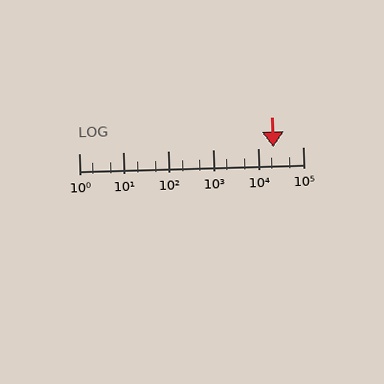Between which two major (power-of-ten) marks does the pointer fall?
The pointer is between 10000 and 100000.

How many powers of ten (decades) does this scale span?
The scale spans 5 decades, from 1 to 100000.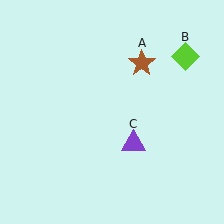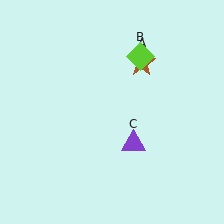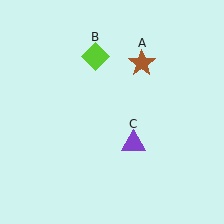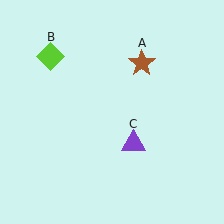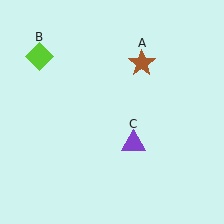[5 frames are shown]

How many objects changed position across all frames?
1 object changed position: lime diamond (object B).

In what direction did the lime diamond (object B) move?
The lime diamond (object B) moved left.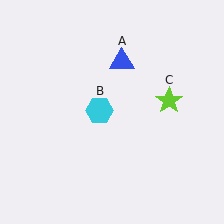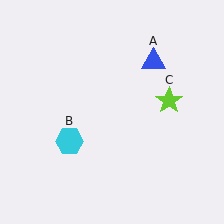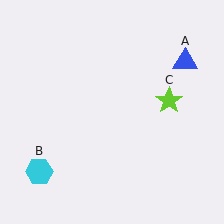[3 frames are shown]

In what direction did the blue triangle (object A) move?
The blue triangle (object A) moved right.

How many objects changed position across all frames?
2 objects changed position: blue triangle (object A), cyan hexagon (object B).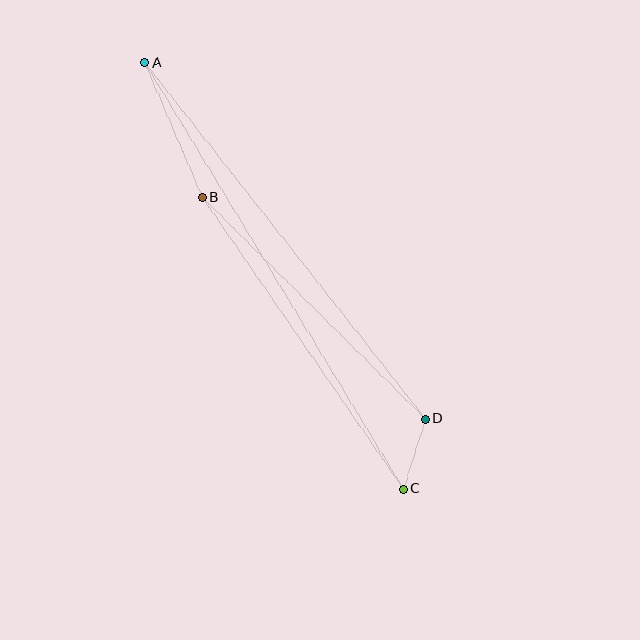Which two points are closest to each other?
Points C and D are closest to each other.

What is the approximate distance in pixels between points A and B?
The distance between A and B is approximately 146 pixels.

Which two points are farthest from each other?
Points A and C are farthest from each other.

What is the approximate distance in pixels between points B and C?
The distance between B and C is approximately 354 pixels.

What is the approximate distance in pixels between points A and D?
The distance between A and D is approximately 453 pixels.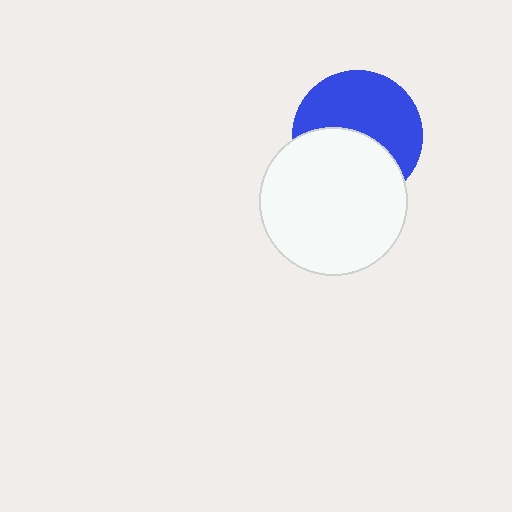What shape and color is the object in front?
The object in front is a white circle.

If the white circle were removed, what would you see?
You would see the complete blue circle.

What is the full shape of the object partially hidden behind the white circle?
The partially hidden object is a blue circle.